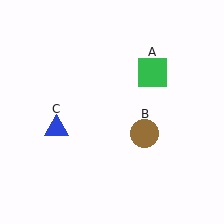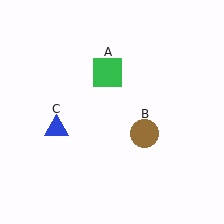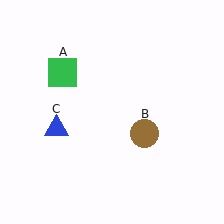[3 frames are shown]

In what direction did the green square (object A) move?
The green square (object A) moved left.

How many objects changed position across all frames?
1 object changed position: green square (object A).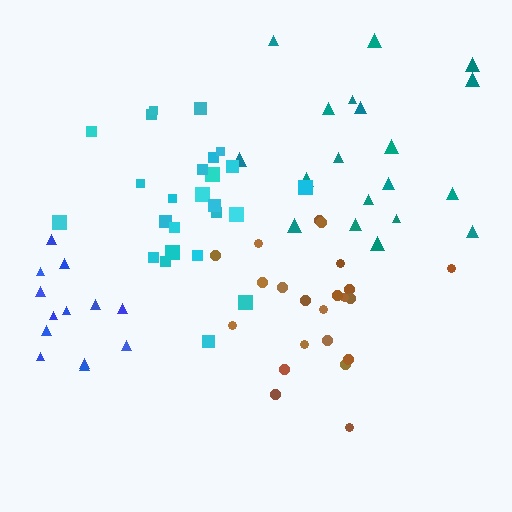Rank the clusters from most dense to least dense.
cyan, brown, teal, blue.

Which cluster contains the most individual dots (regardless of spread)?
Cyan (25).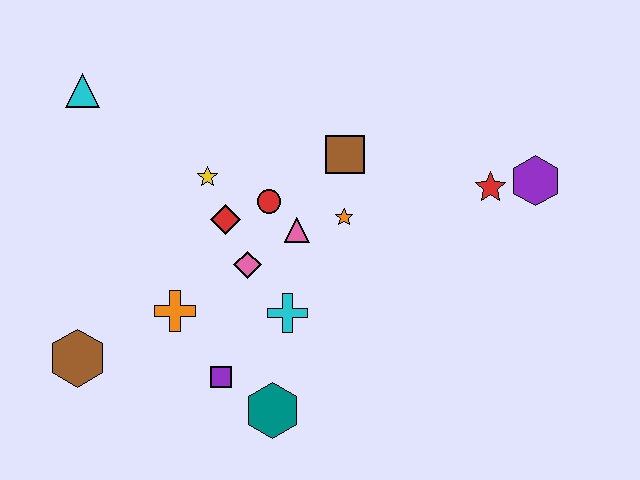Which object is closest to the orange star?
The pink triangle is closest to the orange star.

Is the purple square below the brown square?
Yes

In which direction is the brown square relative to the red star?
The brown square is to the left of the red star.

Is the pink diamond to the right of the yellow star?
Yes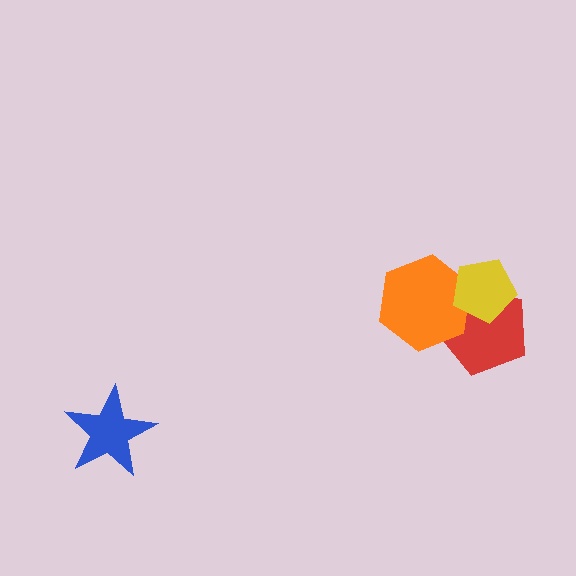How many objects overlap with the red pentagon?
2 objects overlap with the red pentagon.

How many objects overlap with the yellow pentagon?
2 objects overlap with the yellow pentagon.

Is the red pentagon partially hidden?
Yes, it is partially covered by another shape.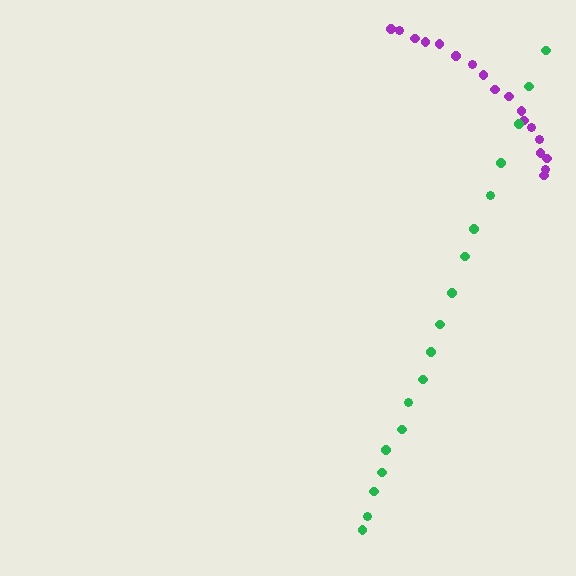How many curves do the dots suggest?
There are 2 distinct paths.